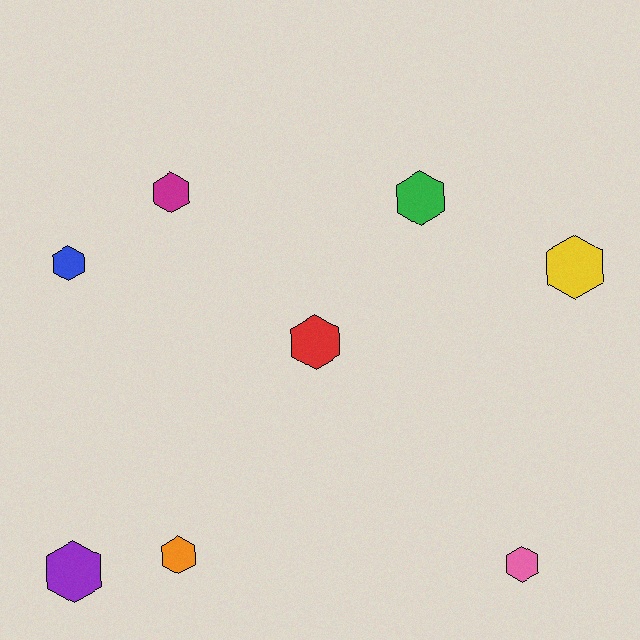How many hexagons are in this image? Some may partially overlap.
There are 8 hexagons.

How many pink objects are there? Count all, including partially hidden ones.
There is 1 pink object.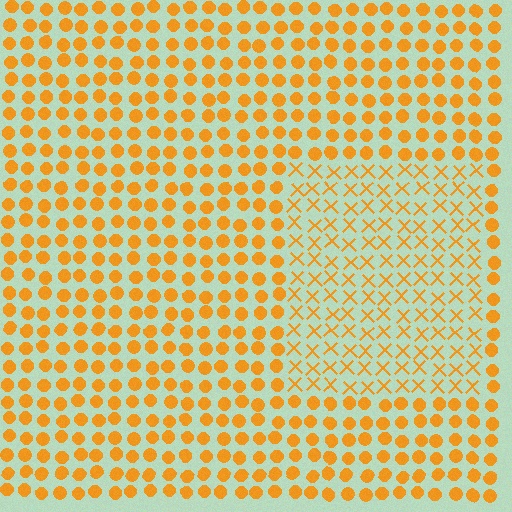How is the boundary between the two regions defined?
The boundary is defined by a change in element shape: X marks inside vs. circles outside. All elements share the same color and spacing.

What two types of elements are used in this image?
The image uses X marks inside the rectangle region and circles outside it.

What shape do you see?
I see a rectangle.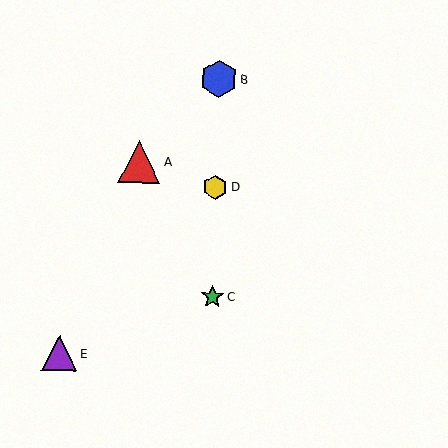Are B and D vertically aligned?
Yes, both are at x≈218.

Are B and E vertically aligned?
No, B is at x≈218 and E is at x≈59.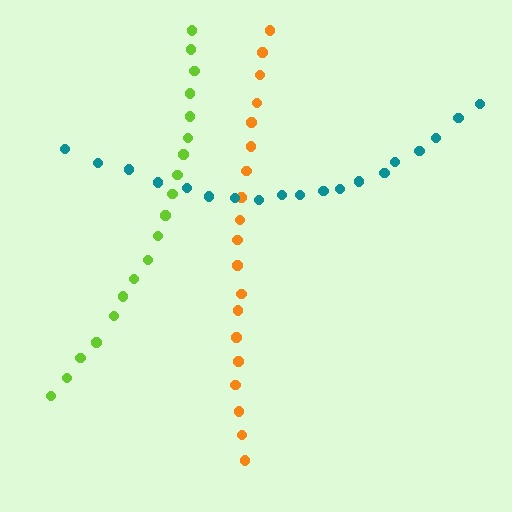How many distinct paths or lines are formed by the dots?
There are 3 distinct paths.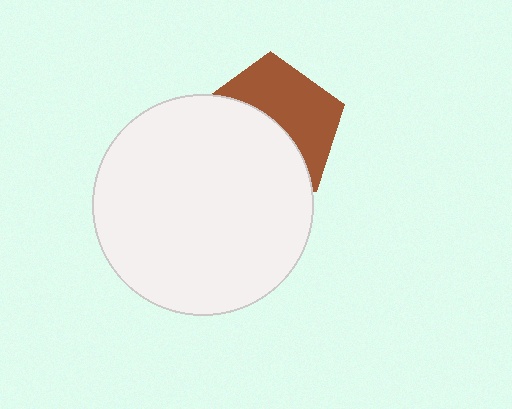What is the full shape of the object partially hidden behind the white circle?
The partially hidden object is a brown pentagon.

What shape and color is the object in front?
The object in front is a white circle.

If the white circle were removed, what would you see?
You would see the complete brown pentagon.